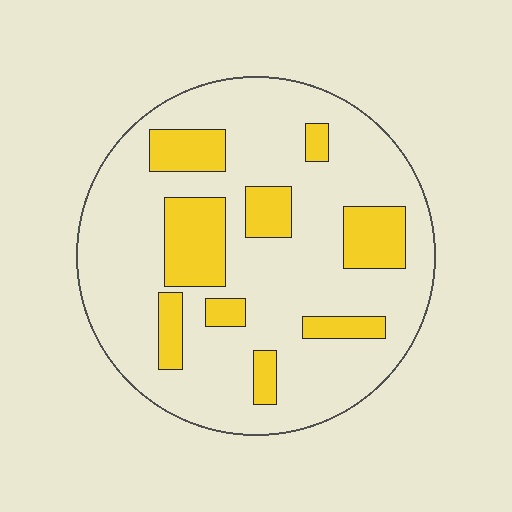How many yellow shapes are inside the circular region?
9.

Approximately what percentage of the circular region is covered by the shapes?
Approximately 20%.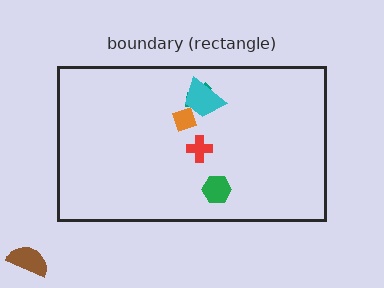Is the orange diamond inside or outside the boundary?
Inside.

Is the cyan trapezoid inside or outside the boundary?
Inside.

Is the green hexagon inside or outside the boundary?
Inside.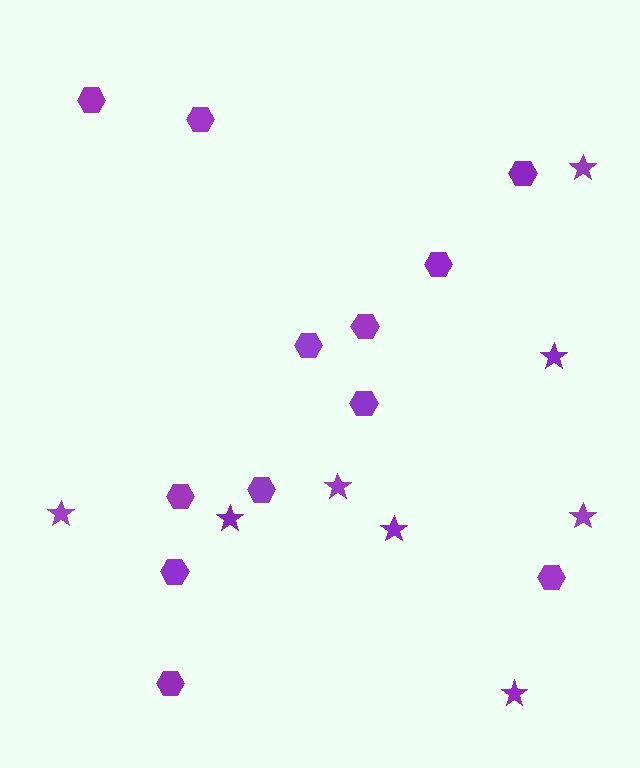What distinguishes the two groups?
There are 2 groups: one group of hexagons (12) and one group of stars (8).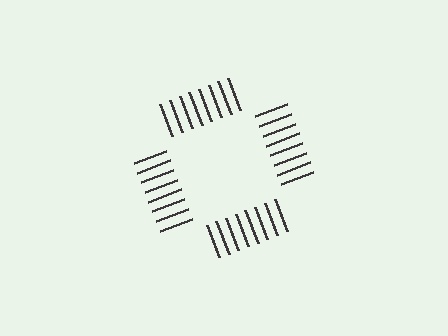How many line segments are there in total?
32 — 8 along each of the 4 edges.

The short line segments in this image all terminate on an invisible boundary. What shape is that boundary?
An illusory square — the line segments terminate on its edges but no continuous stroke is drawn.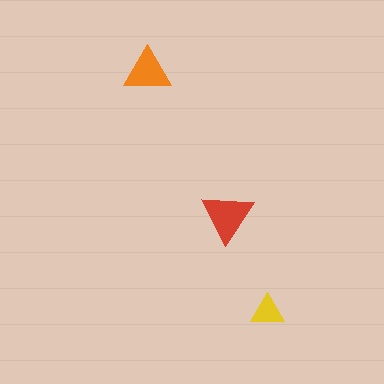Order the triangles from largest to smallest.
the red one, the orange one, the yellow one.